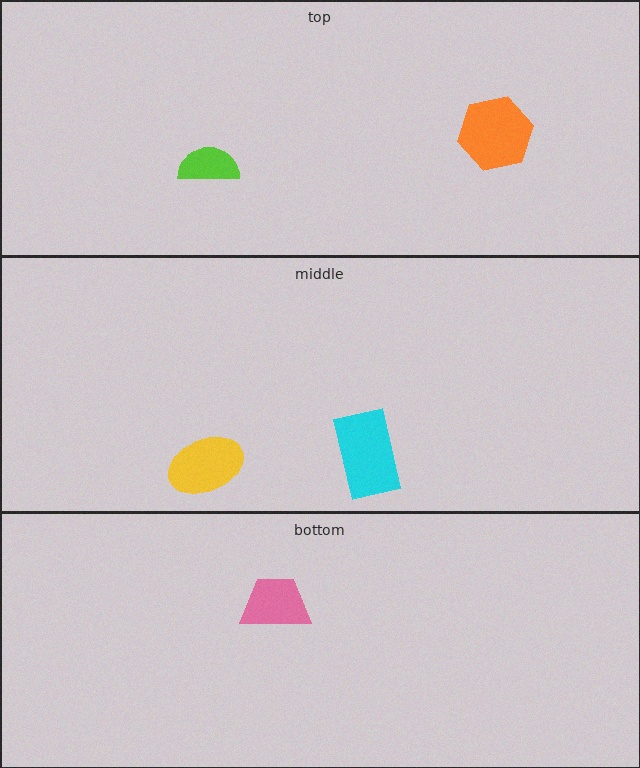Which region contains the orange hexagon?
The top region.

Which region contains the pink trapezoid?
The bottom region.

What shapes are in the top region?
The orange hexagon, the lime semicircle.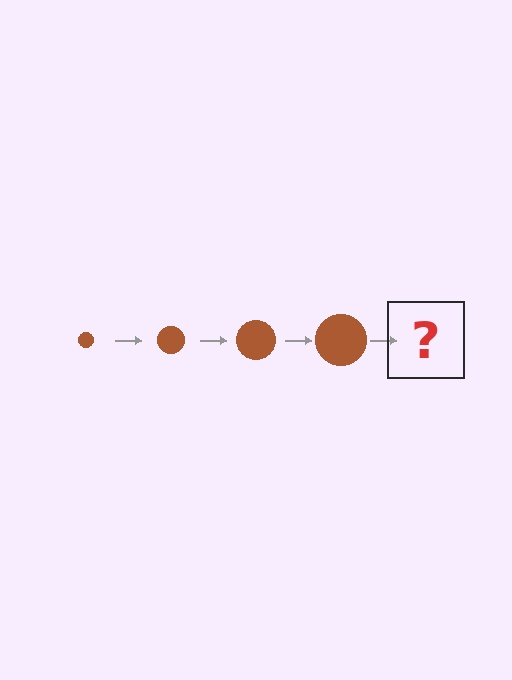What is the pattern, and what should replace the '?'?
The pattern is that the circle gets progressively larger each step. The '?' should be a brown circle, larger than the previous one.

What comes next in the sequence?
The next element should be a brown circle, larger than the previous one.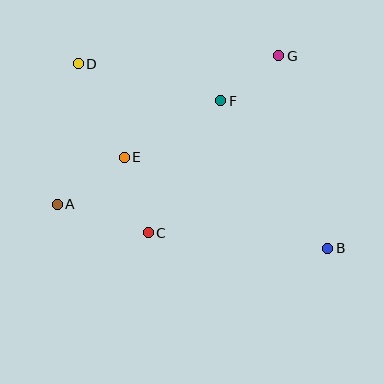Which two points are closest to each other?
Points F and G are closest to each other.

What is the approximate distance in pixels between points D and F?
The distance between D and F is approximately 147 pixels.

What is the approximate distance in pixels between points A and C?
The distance between A and C is approximately 95 pixels.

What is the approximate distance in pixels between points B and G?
The distance between B and G is approximately 199 pixels.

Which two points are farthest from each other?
Points B and D are farthest from each other.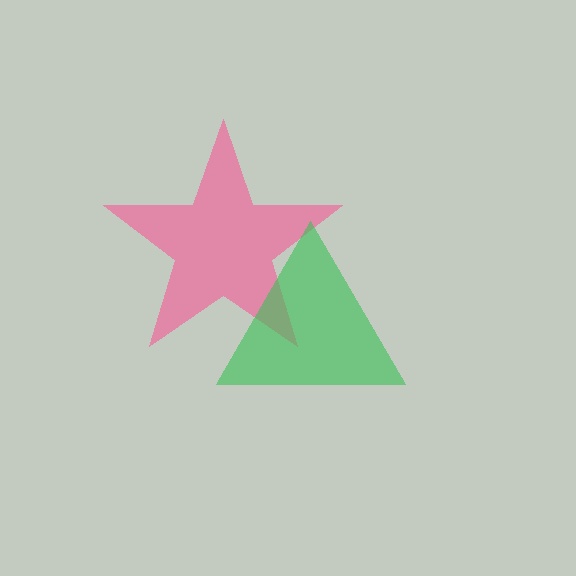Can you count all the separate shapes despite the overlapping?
Yes, there are 2 separate shapes.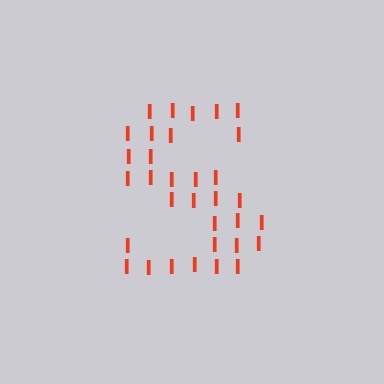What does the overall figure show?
The overall figure shows the letter S.